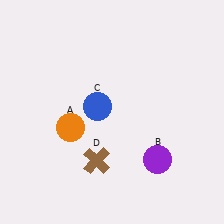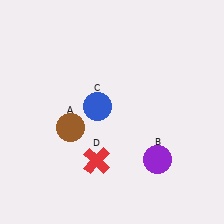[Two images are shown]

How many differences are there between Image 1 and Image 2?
There are 2 differences between the two images.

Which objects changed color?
A changed from orange to brown. D changed from brown to red.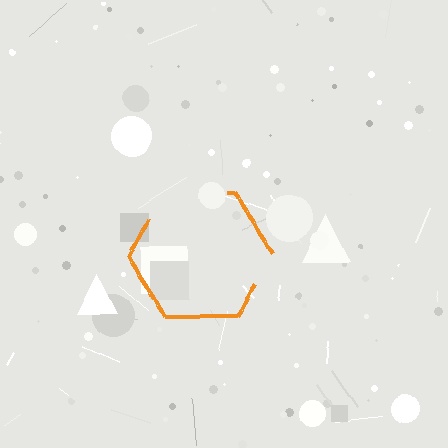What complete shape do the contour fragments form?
The contour fragments form a hexagon.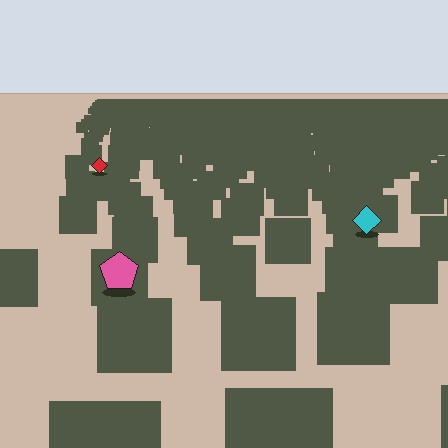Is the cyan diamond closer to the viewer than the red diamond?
Yes. The cyan diamond is closer — you can tell from the texture gradient: the ground texture is coarser near it.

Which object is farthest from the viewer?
The red diamond is farthest from the viewer. It appears smaller and the ground texture around it is denser.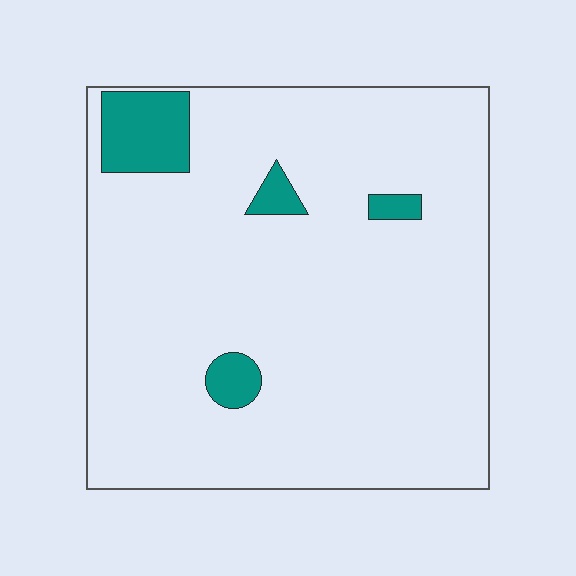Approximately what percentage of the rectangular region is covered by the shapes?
Approximately 10%.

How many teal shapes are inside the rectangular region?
4.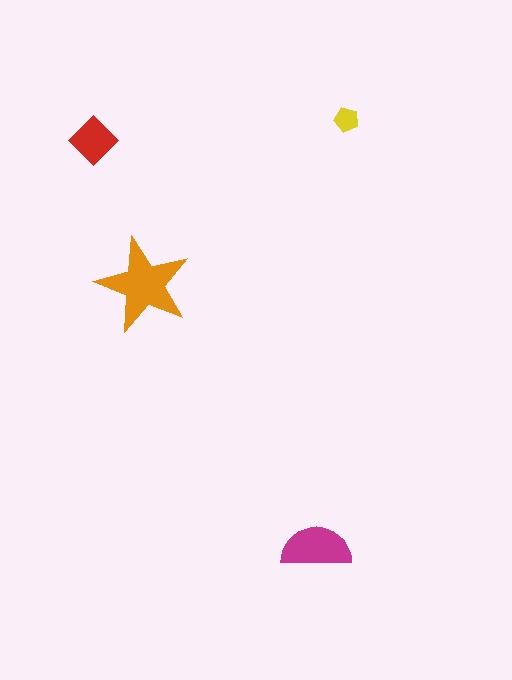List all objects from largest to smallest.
The orange star, the magenta semicircle, the red diamond, the yellow pentagon.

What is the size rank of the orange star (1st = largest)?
1st.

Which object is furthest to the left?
The red diamond is leftmost.